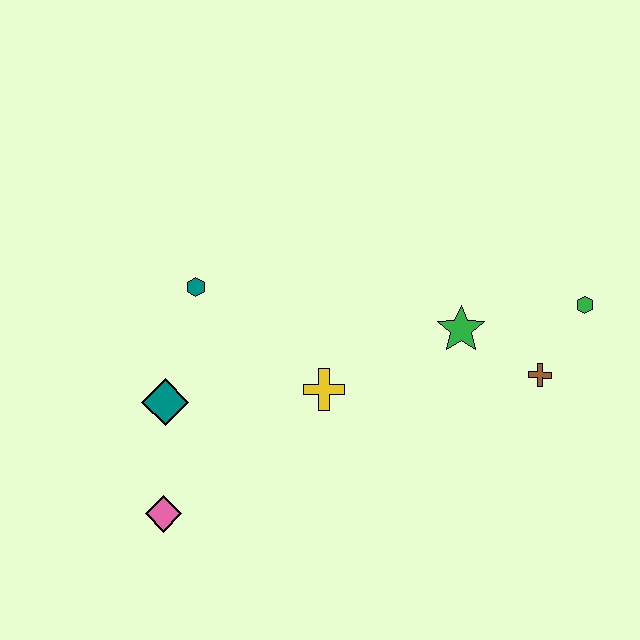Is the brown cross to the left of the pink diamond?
No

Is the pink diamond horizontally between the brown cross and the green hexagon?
No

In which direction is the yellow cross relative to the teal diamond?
The yellow cross is to the right of the teal diamond.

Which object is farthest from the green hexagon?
The pink diamond is farthest from the green hexagon.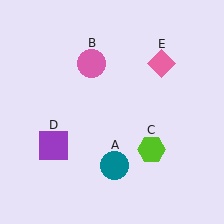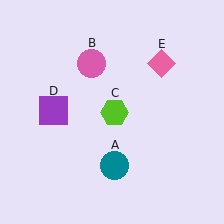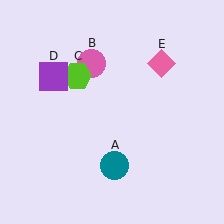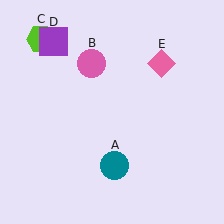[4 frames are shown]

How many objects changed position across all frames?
2 objects changed position: lime hexagon (object C), purple square (object D).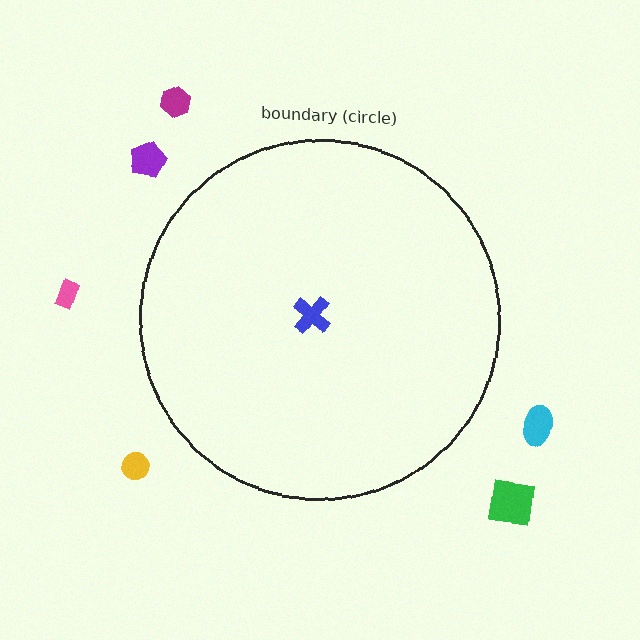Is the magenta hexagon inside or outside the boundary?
Outside.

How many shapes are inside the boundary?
1 inside, 6 outside.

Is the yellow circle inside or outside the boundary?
Outside.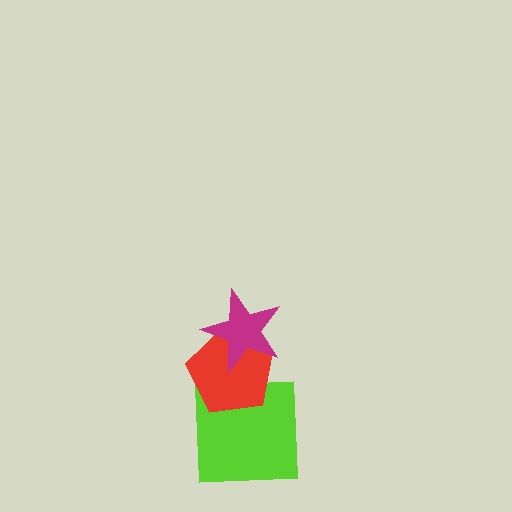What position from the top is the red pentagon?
The red pentagon is 2nd from the top.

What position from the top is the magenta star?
The magenta star is 1st from the top.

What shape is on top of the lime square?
The red pentagon is on top of the lime square.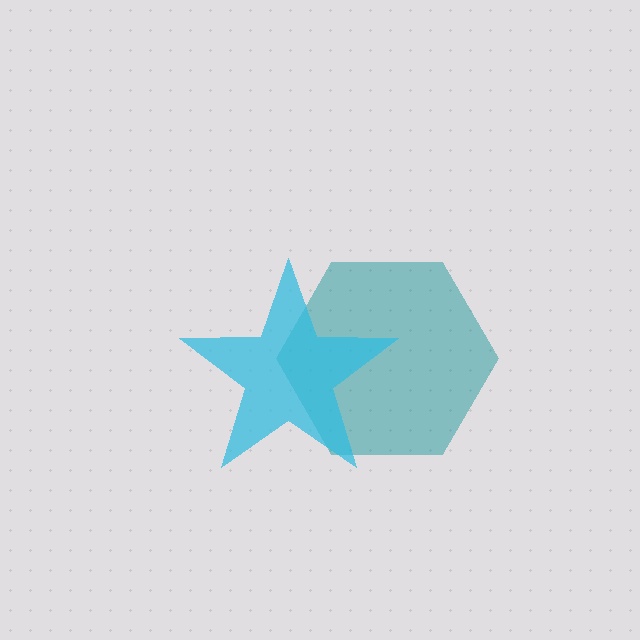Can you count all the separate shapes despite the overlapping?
Yes, there are 2 separate shapes.